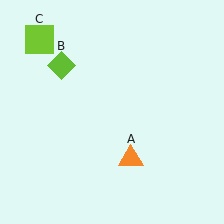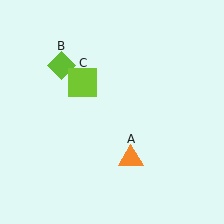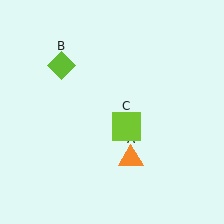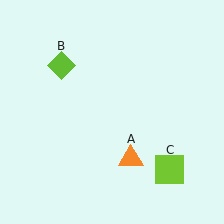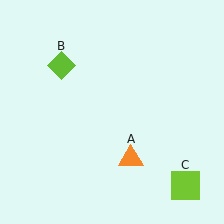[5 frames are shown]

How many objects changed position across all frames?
1 object changed position: lime square (object C).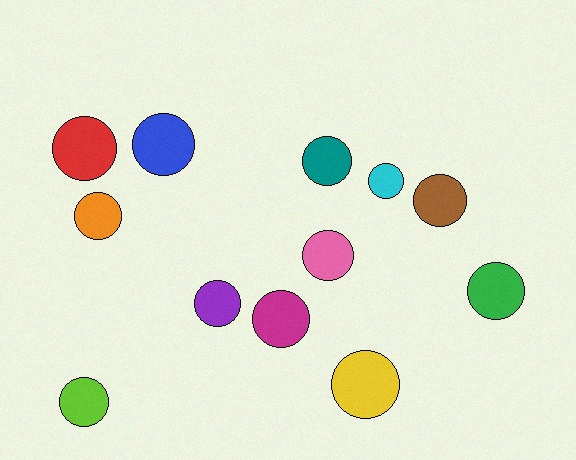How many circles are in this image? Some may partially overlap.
There are 12 circles.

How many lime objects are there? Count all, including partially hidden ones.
There is 1 lime object.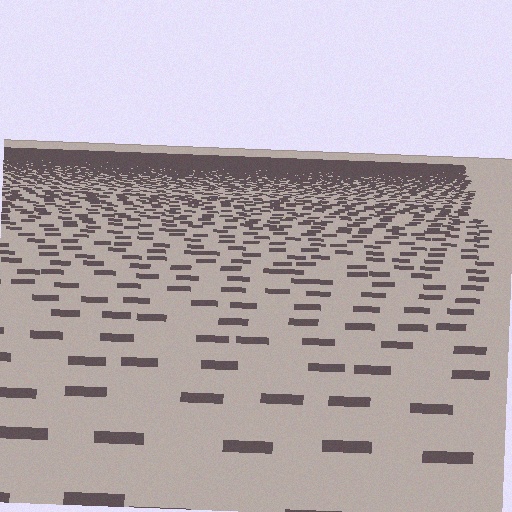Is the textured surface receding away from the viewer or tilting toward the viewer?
The surface is receding away from the viewer. Texture elements get smaller and denser toward the top.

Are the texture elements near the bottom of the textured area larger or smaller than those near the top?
Larger. Near the bottom, elements are closer to the viewer and appear at a bigger on-screen size.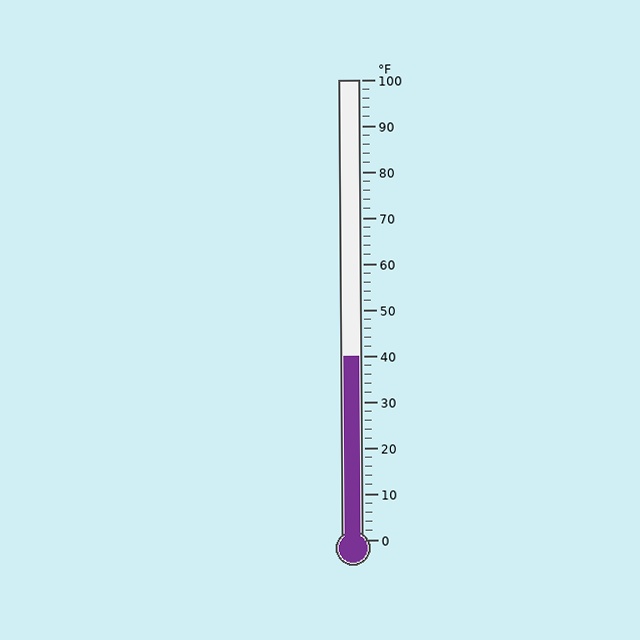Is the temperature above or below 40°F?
The temperature is at 40°F.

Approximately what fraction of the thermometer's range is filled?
The thermometer is filled to approximately 40% of its range.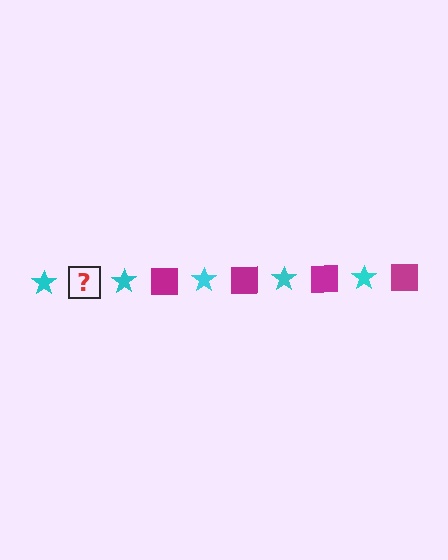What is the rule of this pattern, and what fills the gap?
The rule is that the pattern alternates between cyan star and magenta square. The gap should be filled with a magenta square.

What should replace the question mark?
The question mark should be replaced with a magenta square.